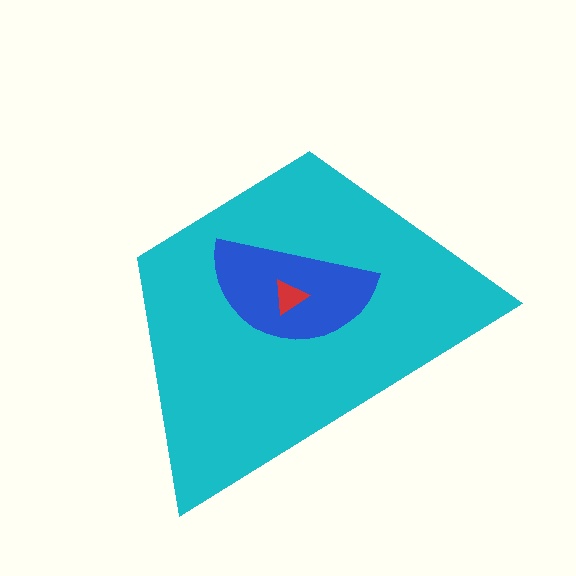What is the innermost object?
The red triangle.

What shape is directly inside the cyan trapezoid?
The blue semicircle.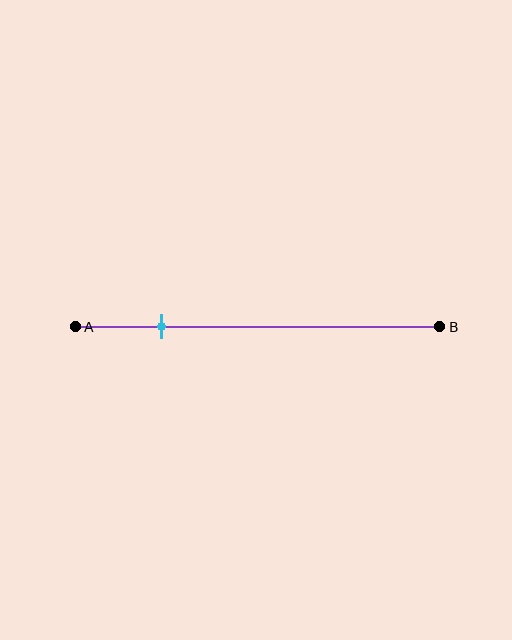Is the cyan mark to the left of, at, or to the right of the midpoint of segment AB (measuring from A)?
The cyan mark is to the left of the midpoint of segment AB.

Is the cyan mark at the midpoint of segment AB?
No, the mark is at about 25% from A, not at the 50% midpoint.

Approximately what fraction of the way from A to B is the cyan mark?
The cyan mark is approximately 25% of the way from A to B.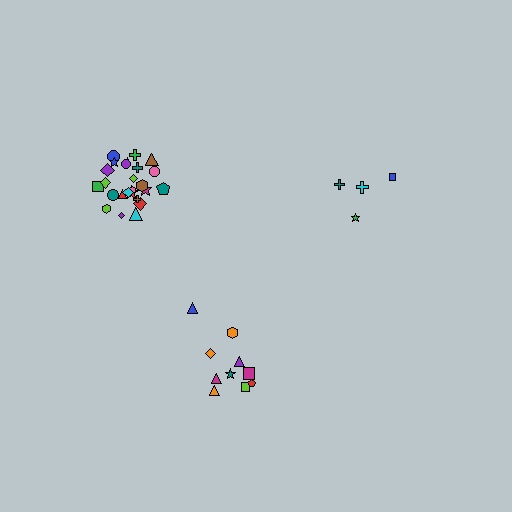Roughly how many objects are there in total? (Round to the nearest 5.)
Roughly 40 objects in total.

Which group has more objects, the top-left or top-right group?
The top-left group.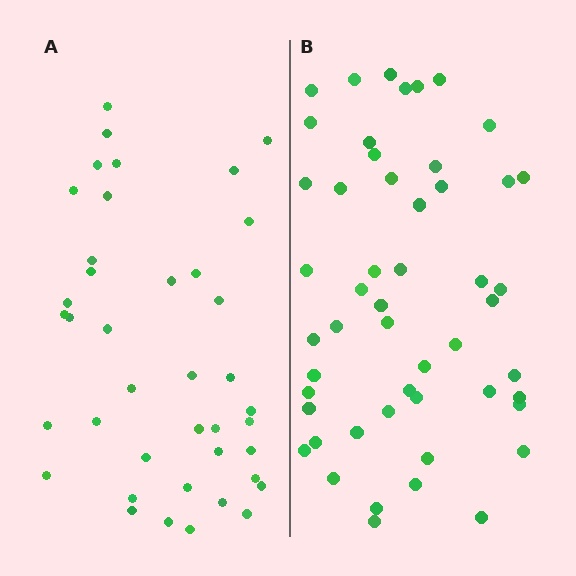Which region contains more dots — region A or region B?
Region B (the right region) has more dots.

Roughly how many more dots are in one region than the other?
Region B has roughly 12 or so more dots than region A.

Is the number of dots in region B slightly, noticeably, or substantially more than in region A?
Region B has noticeably more, but not dramatically so. The ratio is roughly 1.3 to 1.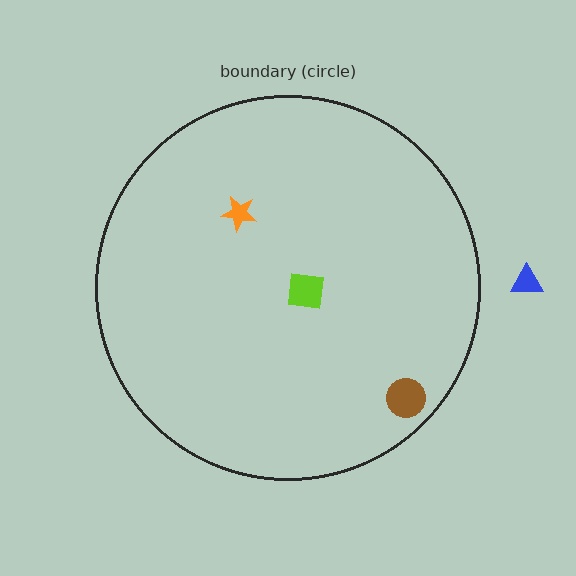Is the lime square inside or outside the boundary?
Inside.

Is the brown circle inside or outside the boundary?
Inside.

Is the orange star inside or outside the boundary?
Inside.